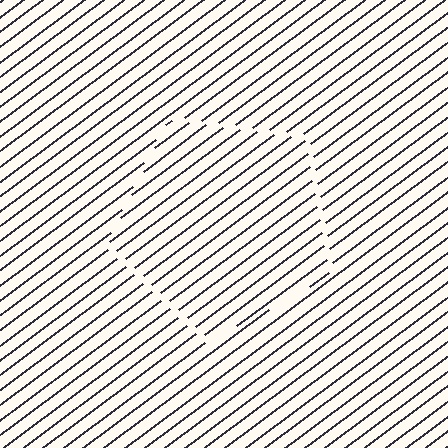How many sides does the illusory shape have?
5 sides — the line-ends trace a pentagon.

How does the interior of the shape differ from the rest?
The interior of the shape contains the same grating, shifted by half a period — the contour is defined by the phase discontinuity where line-ends from the inner and outer gratings abut.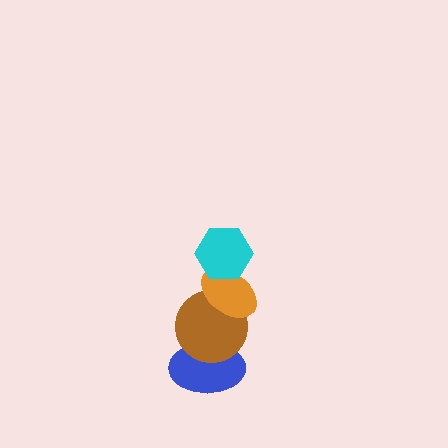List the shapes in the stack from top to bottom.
From top to bottom: the cyan hexagon, the orange ellipse, the brown circle, the blue ellipse.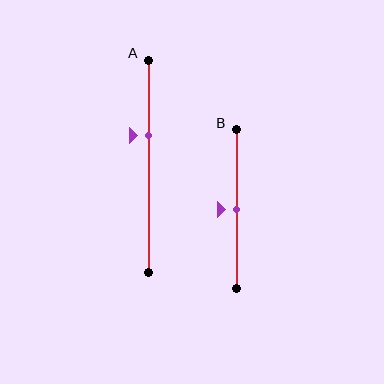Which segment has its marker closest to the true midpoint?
Segment B has its marker closest to the true midpoint.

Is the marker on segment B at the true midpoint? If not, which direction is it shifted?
Yes, the marker on segment B is at the true midpoint.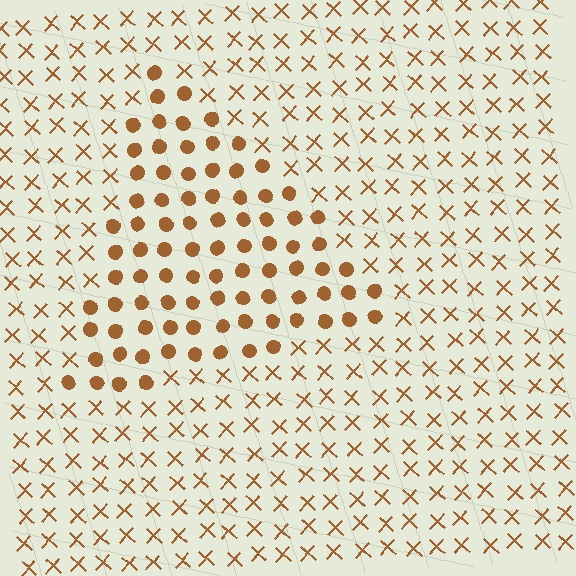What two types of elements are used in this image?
The image uses circles inside the triangle region and X marks outside it.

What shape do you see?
I see a triangle.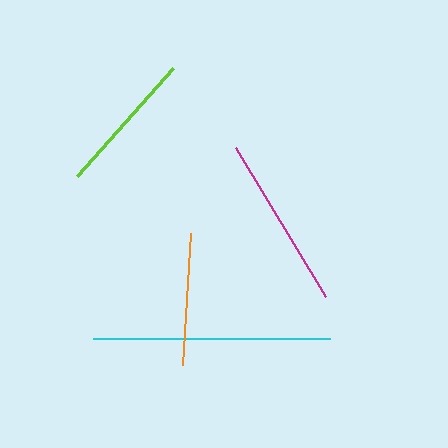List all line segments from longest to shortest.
From longest to shortest: cyan, magenta, lime, orange.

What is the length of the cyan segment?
The cyan segment is approximately 236 pixels long.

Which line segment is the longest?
The cyan line is the longest at approximately 236 pixels.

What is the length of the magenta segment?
The magenta segment is approximately 175 pixels long.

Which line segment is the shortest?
The orange line is the shortest at approximately 132 pixels.